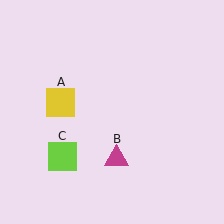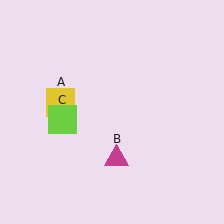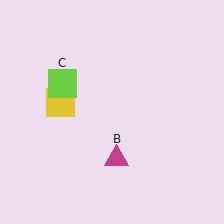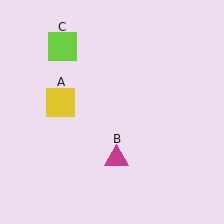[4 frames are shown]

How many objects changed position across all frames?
1 object changed position: lime square (object C).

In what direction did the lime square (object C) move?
The lime square (object C) moved up.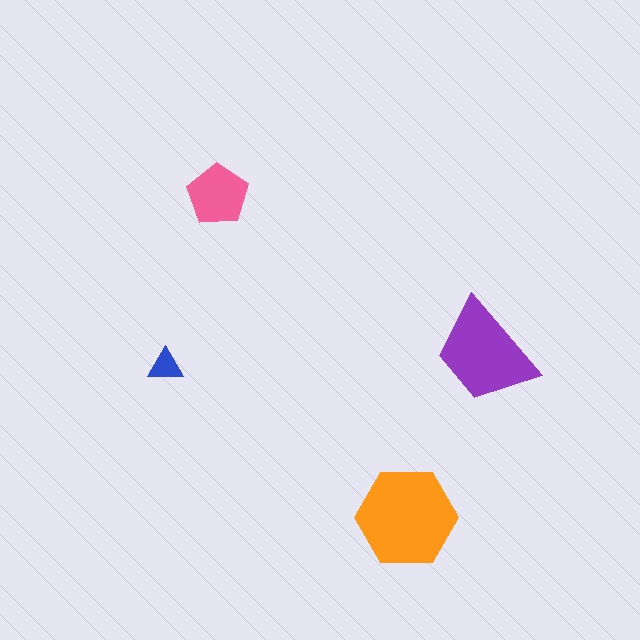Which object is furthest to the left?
The blue triangle is leftmost.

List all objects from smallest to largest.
The blue triangle, the pink pentagon, the purple trapezoid, the orange hexagon.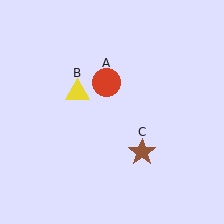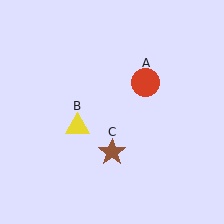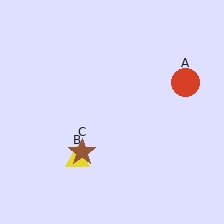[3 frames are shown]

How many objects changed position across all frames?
3 objects changed position: red circle (object A), yellow triangle (object B), brown star (object C).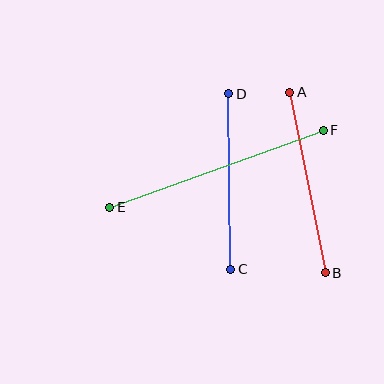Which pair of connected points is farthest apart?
Points E and F are farthest apart.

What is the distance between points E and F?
The distance is approximately 227 pixels.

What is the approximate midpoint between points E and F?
The midpoint is at approximately (216, 169) pixels.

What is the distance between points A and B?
The distance is approximately 184 pixels.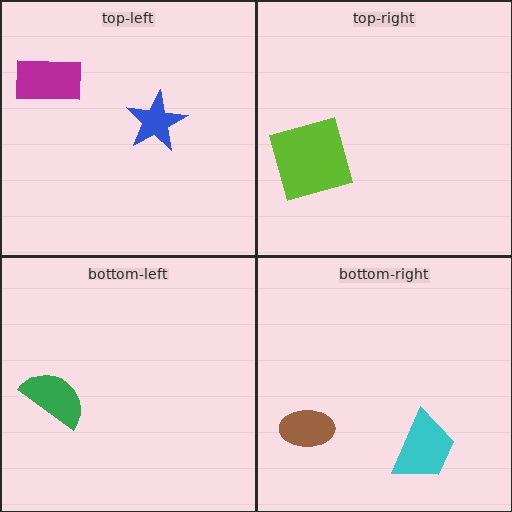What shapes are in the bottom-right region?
The brown ellipse, the cyan trapezoid.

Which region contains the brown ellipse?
The bottom-right region.